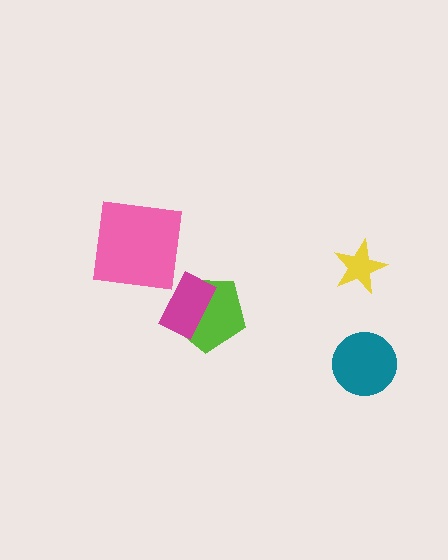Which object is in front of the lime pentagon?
The magenta rectangle is in front of the lime pentagon.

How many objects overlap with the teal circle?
0 objects overlap with the teal circle.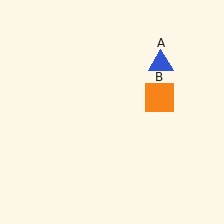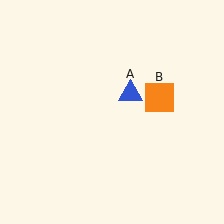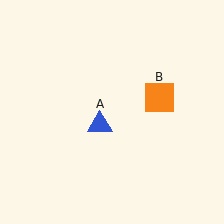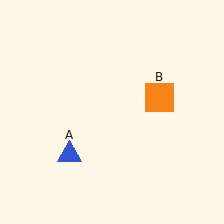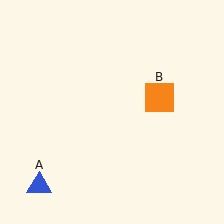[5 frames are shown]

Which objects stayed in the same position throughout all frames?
Orange square (object B) remained stationary.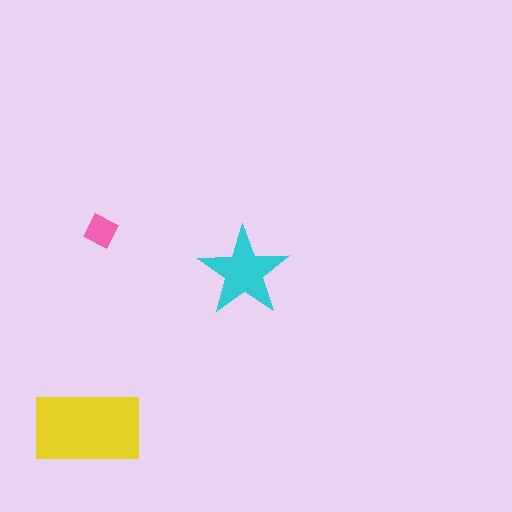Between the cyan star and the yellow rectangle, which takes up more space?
The yellow rectangle.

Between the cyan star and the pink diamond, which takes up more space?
The cyan star.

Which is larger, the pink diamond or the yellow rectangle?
The yellow rectangle.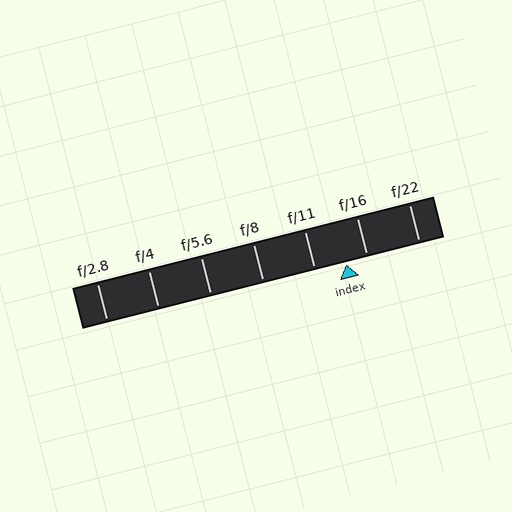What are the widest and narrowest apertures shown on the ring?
The widest aperture shown is f/2.8 and the narrowest is f/22.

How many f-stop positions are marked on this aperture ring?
There are 7 f-stop positions marked.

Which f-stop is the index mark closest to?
The index mark is closest to f/16.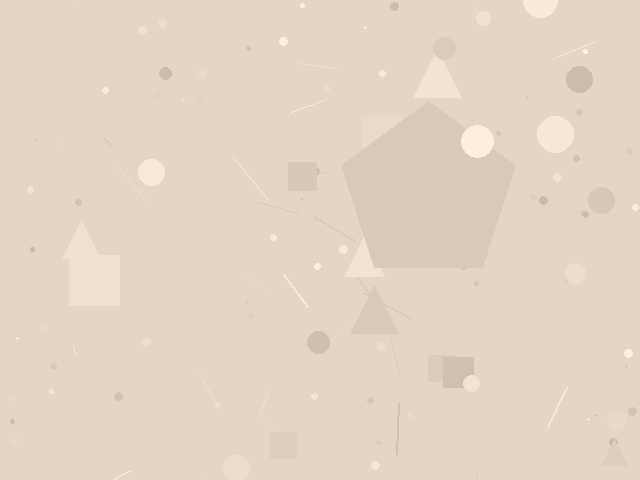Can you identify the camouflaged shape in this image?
The camouflaged shape is a pentagon.